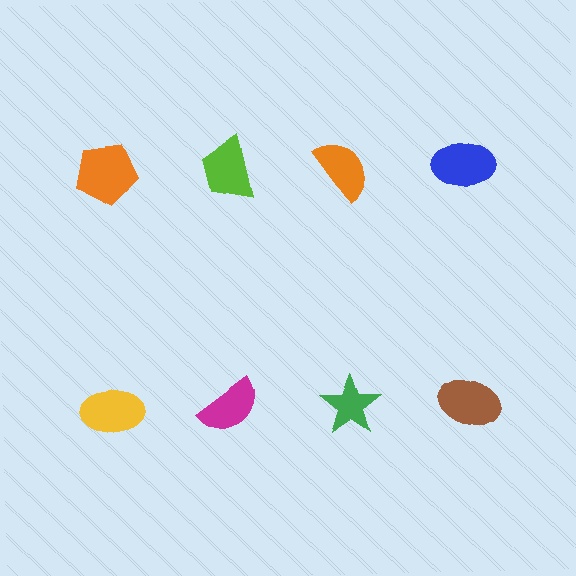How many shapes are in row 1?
4 shapes.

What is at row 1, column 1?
An orange pentagon.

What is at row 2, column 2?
A magenta semicircle.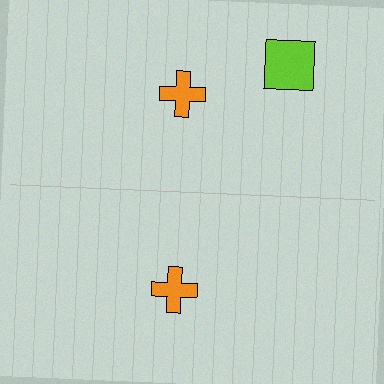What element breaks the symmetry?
A lime square is missing from the bottom side.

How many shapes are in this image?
There are 3 shapes in this image.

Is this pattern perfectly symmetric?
No, the pattern is not perfectly symmetric. A lime square is missing from the bottom side.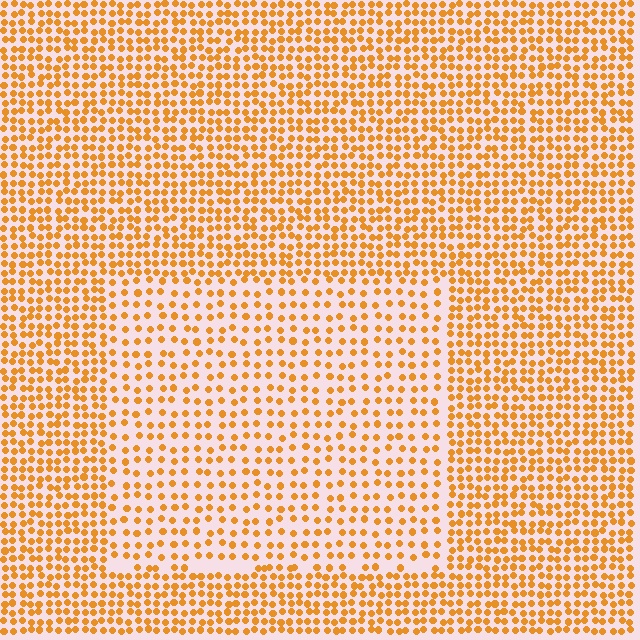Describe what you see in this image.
The image contains small orange elements arranged at two different densities. A rectangle-shaped region is visible where the elements are less densely packed than the surrounding area.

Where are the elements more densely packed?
The elements are more densely packed outside the rectangle boundary.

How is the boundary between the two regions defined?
The boundary is defined by a change in element density (approximately 1.8x ratio). All elements are the same color, size, and shape.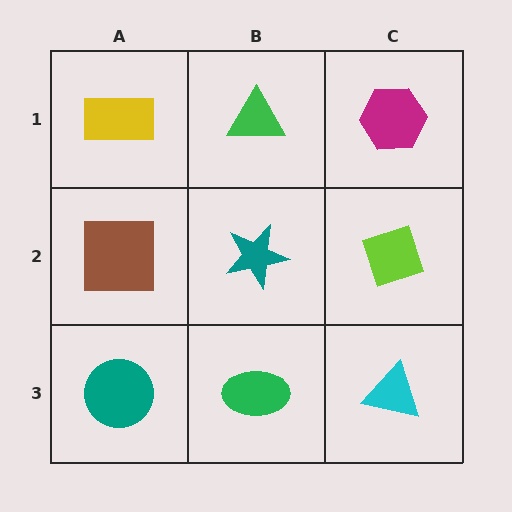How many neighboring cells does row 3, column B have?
3.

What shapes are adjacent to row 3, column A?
A brown square (row 2, column A), a green ellipse (row 3, column B).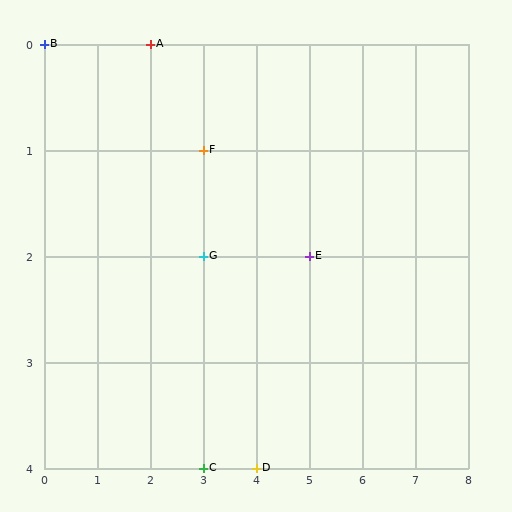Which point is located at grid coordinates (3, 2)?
Point G is at (3, 2).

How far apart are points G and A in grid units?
Points G and A are 1 column and 2 rows apart (about 2.2 grid units diagonally).